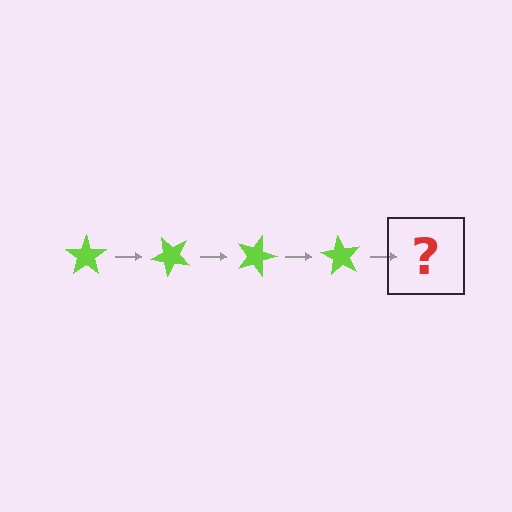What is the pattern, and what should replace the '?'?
The pattern is that the star rotates 45 degrees each step. The '?' should be a lime star rotated 180 degrees.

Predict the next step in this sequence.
The next step is a lime star rotated 180 degrees.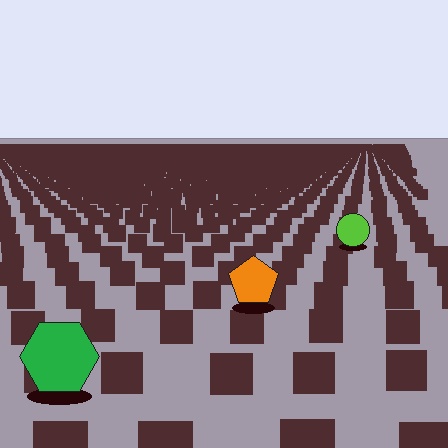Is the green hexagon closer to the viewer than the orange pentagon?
Yes. The green hexagon is closer — you can tell from the texture gradient: the ground texture is coarser near it.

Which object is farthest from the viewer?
The lime circle is farthest from the viewer. It appears smaller and the ground texture around it is denser.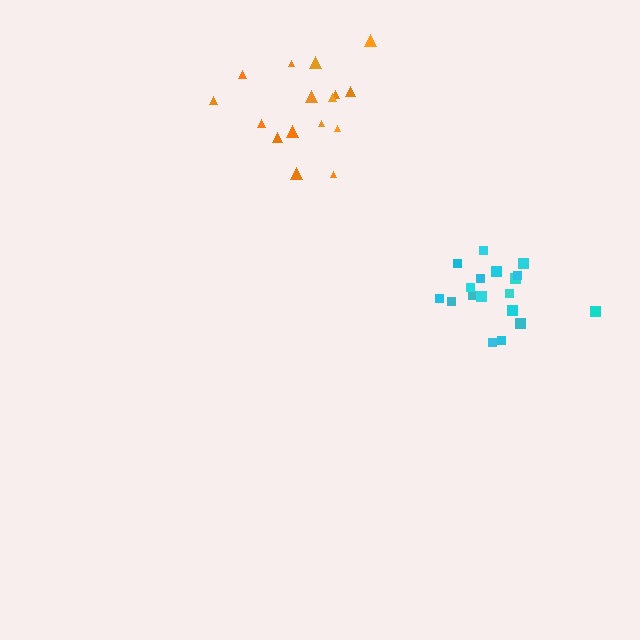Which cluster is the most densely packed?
Cyan.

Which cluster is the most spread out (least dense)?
Orange.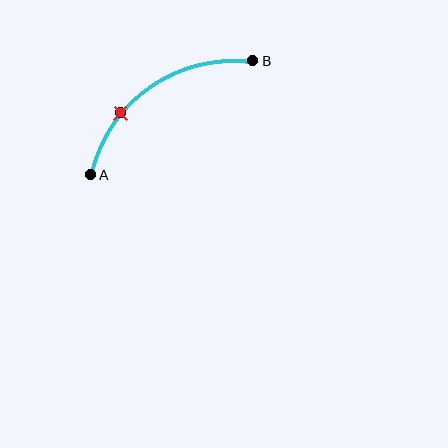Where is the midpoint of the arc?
The arc midpoint is the point on the curve farthest from the straight line joining A and B. It sits above and to the left of that line.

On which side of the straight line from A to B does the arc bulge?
The arc bulges above and to the left of the straight line connecting A and B.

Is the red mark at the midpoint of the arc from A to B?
No. The red mark lies on the arc but is closer to endpoint A. The arc midpoint would be at the point on the curve equidistant along the arc from both A and B.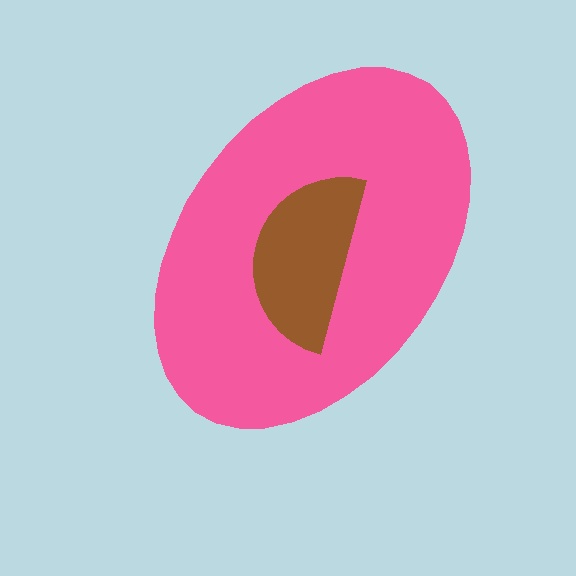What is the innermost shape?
The brown semicircle.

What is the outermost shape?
The pink ellipse.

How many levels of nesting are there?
2.